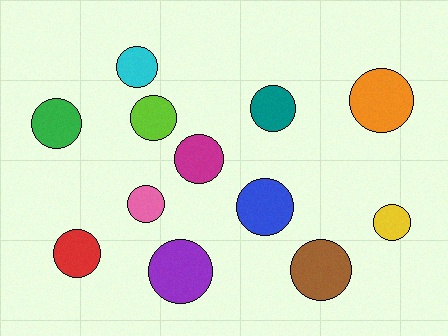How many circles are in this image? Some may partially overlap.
There are 12 circles.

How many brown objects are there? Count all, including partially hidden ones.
There is 1 brown object.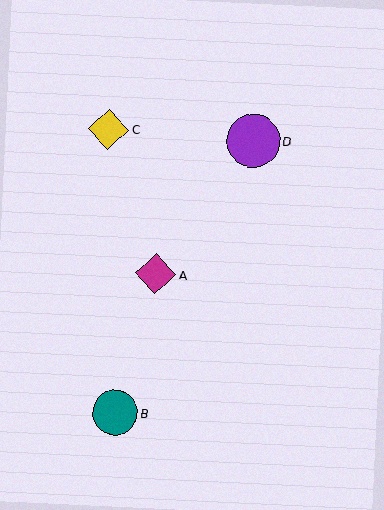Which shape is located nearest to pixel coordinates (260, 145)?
The purple circle (labeled D) at (253, 141) is nearest to that location.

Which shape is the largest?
The purple circle (labeled D) is the largest.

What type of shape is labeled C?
Shape C is a yellow diamond.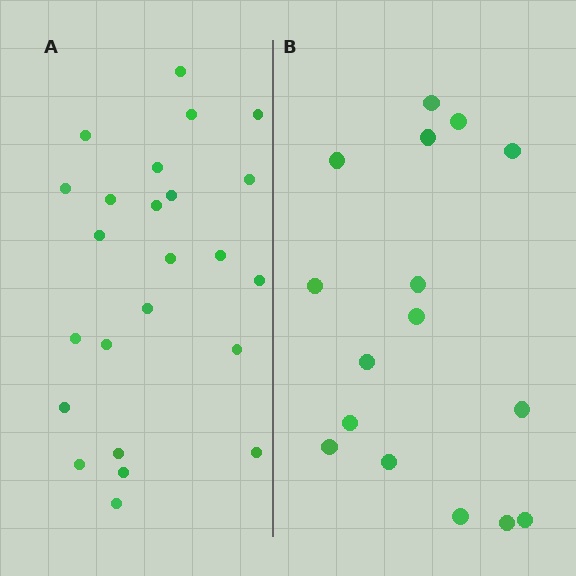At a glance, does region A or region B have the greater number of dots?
Region A (the left region) has more dots.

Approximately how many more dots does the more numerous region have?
Region A has roughly 8 or so more dots than region B.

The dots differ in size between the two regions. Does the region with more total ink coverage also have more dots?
No. Region B has more total ink coverage because its dots are larger, but region A actually contains more individual dots. Total area can be misleading — the number of items is what matters here.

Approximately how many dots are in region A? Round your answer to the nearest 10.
About 20 dots. (The exact count is 24, which rounds to 20.)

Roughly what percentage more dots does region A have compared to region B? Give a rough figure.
About 50% more.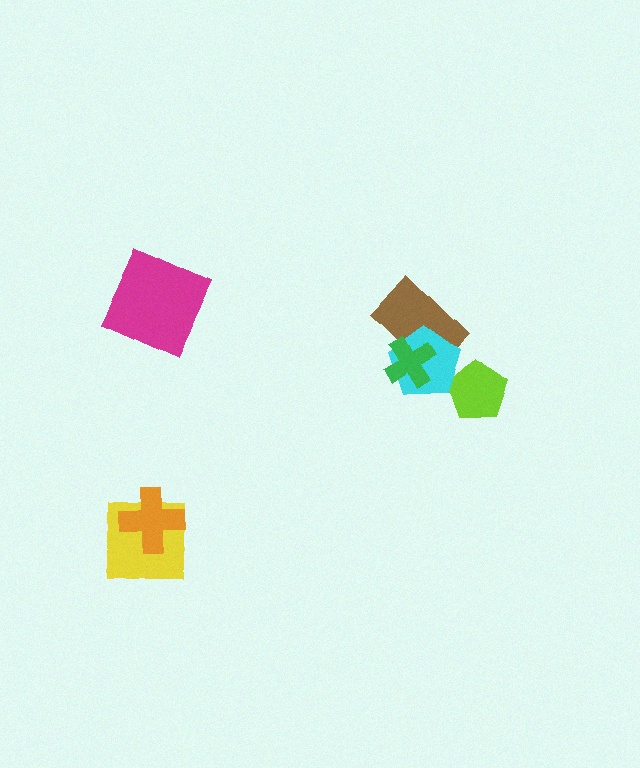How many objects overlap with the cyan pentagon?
3 objects overlap with the cyan pentagon.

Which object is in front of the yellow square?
The orange cross is in front of the yellow square.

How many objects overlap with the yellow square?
1 object overlaps with the yellow square.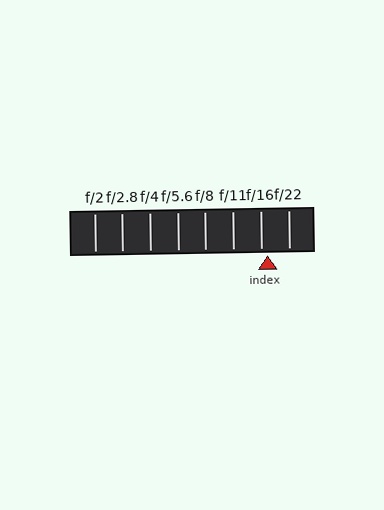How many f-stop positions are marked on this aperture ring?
There are 8 f-stop positions marked.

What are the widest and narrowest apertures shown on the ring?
The widest aperture shown is f/2 and the narrowest is f/22.